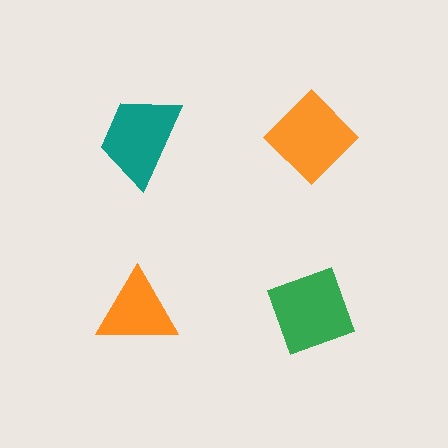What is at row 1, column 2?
An orange diamond.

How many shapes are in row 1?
2 shapes.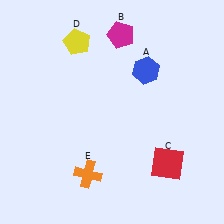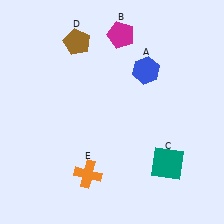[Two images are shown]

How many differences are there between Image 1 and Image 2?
There are 2 differences between the two images.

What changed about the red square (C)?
In Image 1, C is red. In Image 2, it changed to teal.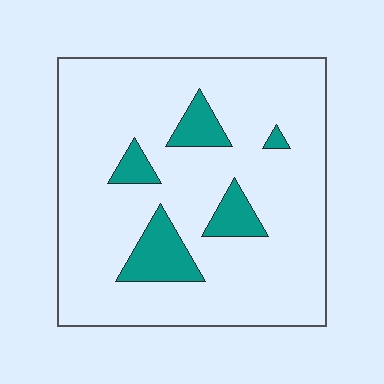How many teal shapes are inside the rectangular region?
5.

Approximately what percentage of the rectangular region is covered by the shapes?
Approximately 15%.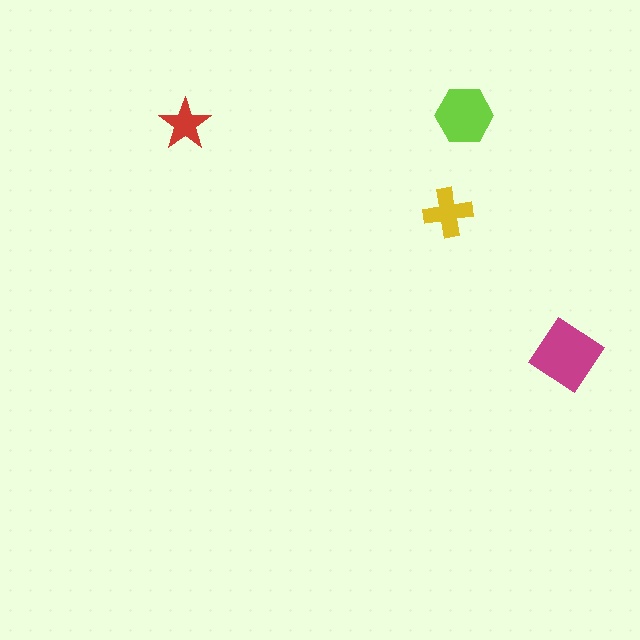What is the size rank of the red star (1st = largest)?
4th.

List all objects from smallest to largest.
The red star, the yellow cross, the lime hexagon, the magenta diamond.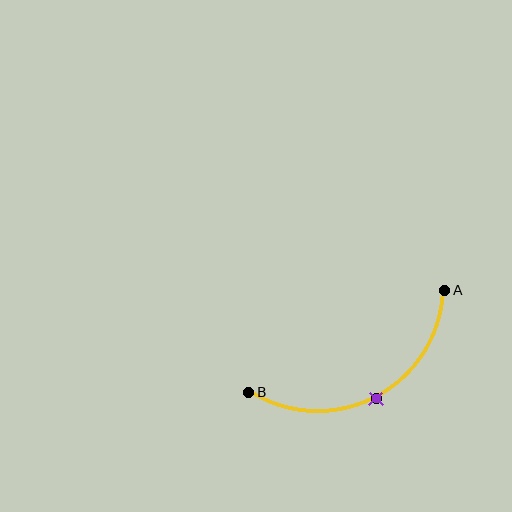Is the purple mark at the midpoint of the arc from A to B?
Yes. The purple mark lies on the arc at equal arc-length from both A and B — it is the arc midpoint.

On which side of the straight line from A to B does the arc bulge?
The arc bulges below the straight line connecting A and B.